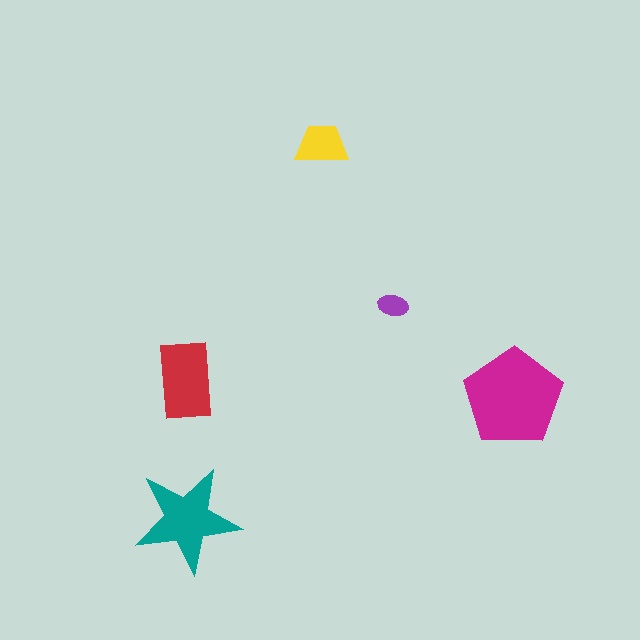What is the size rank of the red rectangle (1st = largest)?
3rd.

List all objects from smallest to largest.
The purple ellipse, the yellow trapezoid, the red rectangle, the teal star, the magenta pentagon.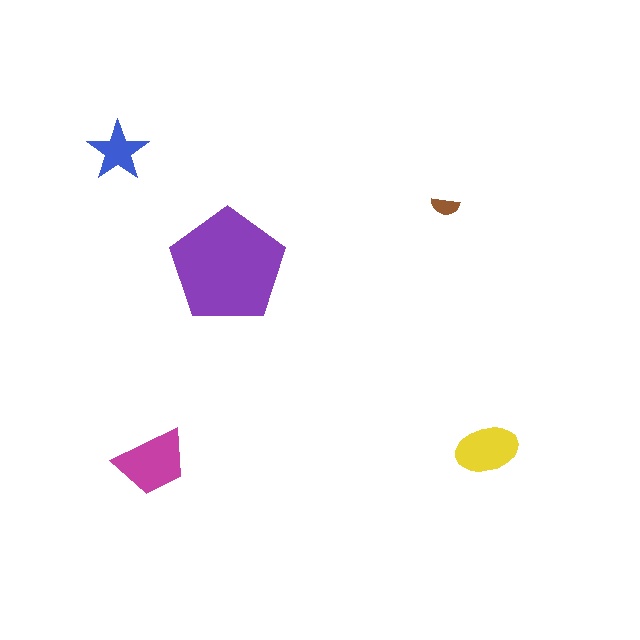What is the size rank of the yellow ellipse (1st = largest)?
3rd.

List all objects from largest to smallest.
The purple pentagon, the magenta trapezoid, the yellow ellipse, the blue star, the brown semicircle.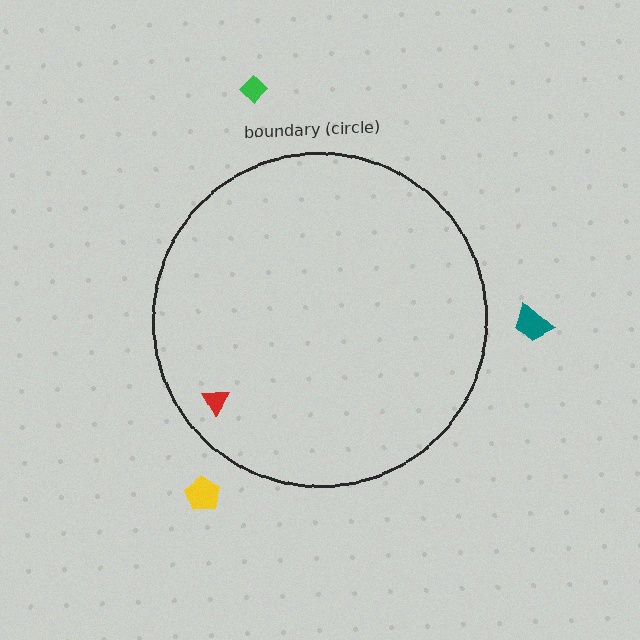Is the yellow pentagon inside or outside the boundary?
Outside.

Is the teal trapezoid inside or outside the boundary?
Outside.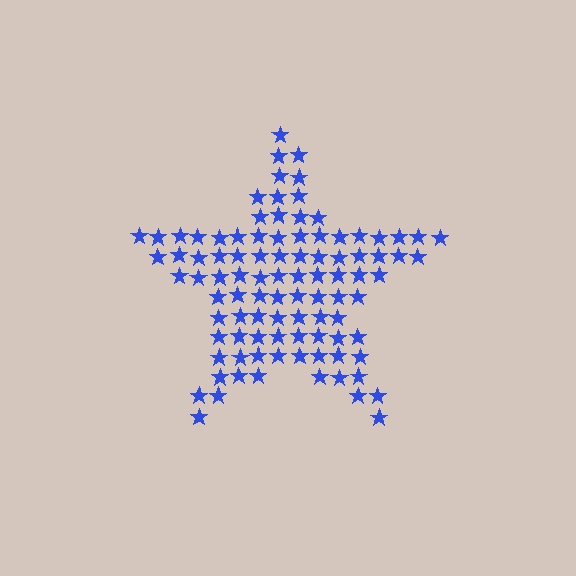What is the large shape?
The large shape is a star.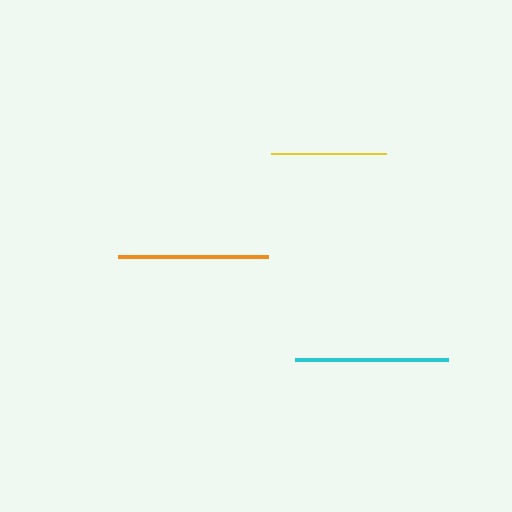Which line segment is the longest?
The cyan line is the longest at approximately 153 pixels.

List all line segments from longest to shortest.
From longest to shortest: cyan, orange, yellow.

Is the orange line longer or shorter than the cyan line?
The cyan line is longer than the orange line.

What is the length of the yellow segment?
The yellow segment is approximately 115 pixels long.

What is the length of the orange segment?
The orange segment is approximately 150 pixels long.